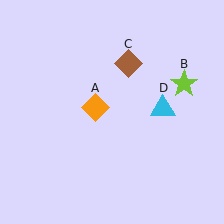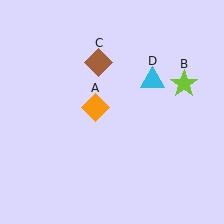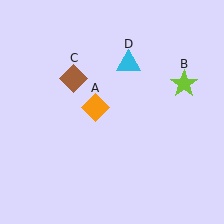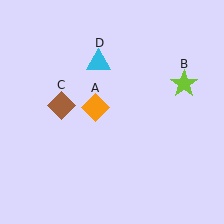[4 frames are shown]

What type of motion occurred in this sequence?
The brown diamond (object C), cyan triangle (object D) rotated counterclockwise around the center of the scene.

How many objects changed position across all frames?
2 objects changed position: brown diamond (object C), cyan triangle (object D).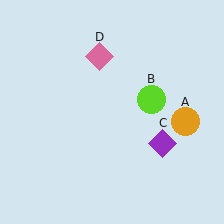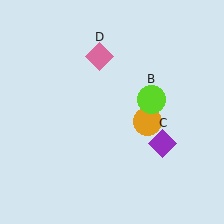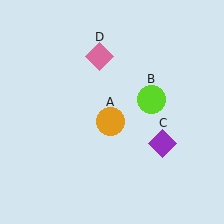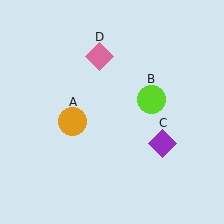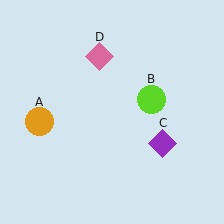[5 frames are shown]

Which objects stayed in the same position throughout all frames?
Lime circle (object B) and purple diamond (object C) and pink diamond (object D) remained stationary.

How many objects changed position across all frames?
1 object changed position: orange circle (object A).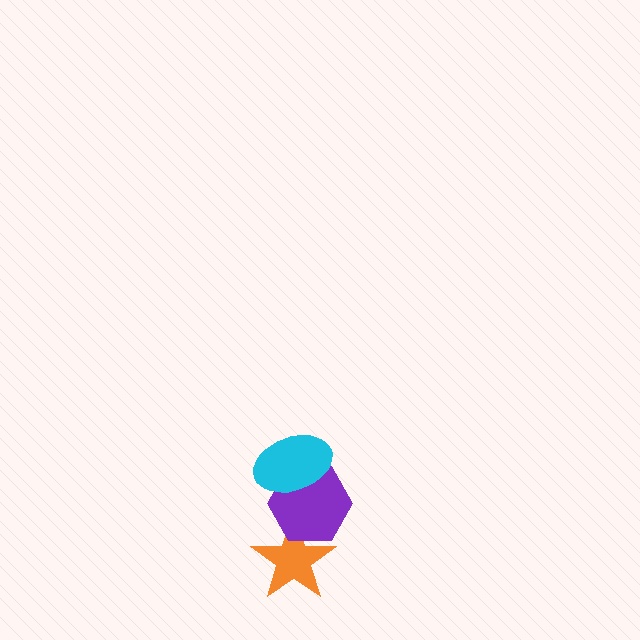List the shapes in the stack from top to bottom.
From top to bottom: the cyan ellipse, the purple hexagon, the orange star.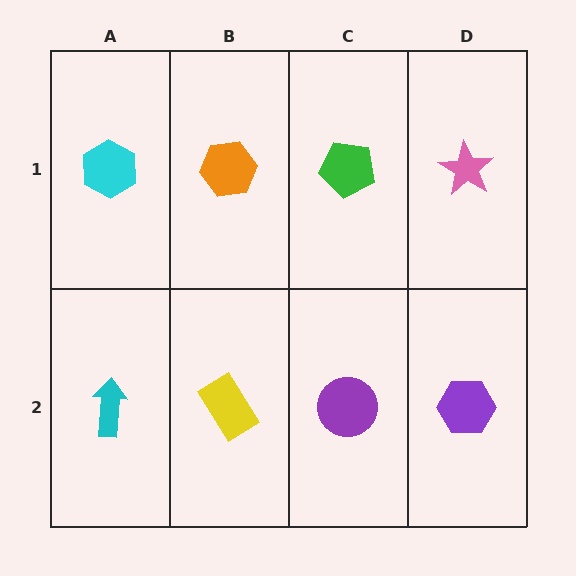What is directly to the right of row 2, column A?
A yellow rectangle.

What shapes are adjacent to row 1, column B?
A yellow rectangle (row 2, column B), a cyan hexagon (row 1, column A), a green pentagon (row 1, column C).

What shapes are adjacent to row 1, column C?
A purple circle (row 2, column C), an orange hexagon (row 1, column B), a pink star (row 1, column D).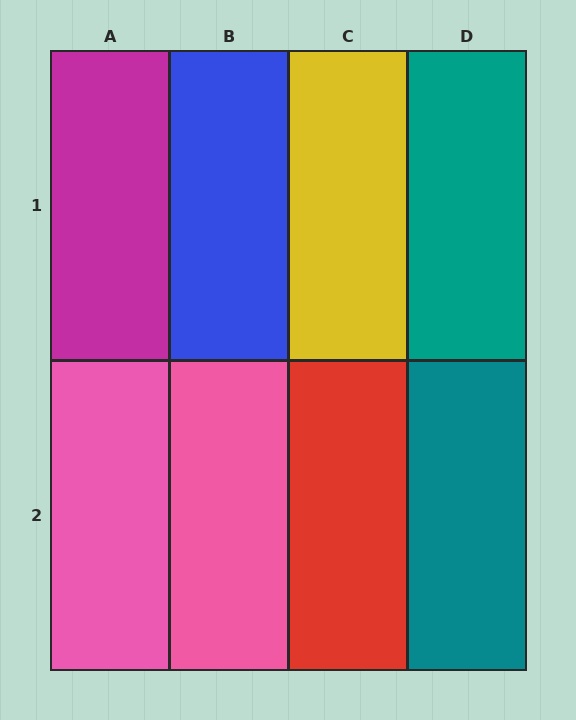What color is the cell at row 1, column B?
Blue.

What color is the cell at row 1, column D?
Teal.